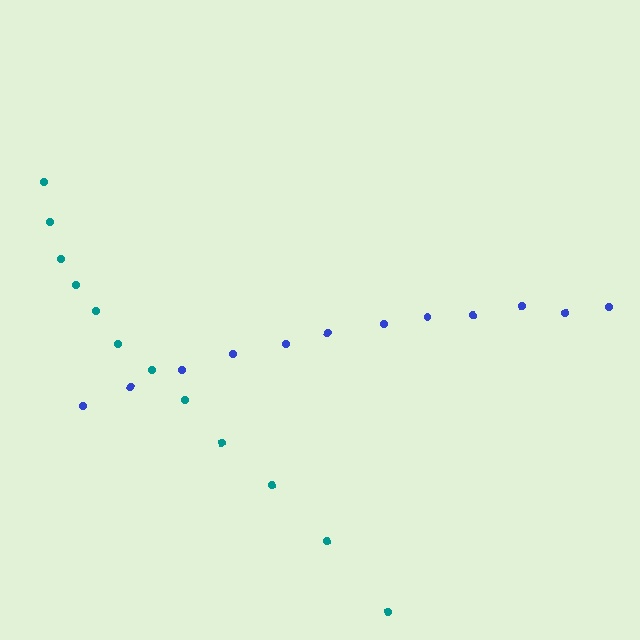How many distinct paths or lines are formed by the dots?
There are 2 distinct paths.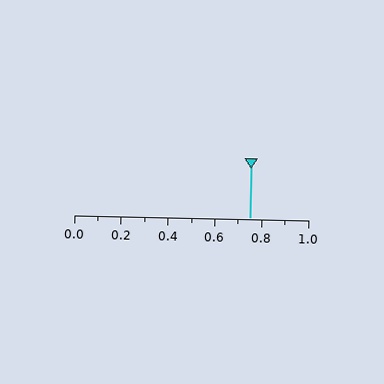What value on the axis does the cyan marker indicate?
The marker indicates approximately 0.75.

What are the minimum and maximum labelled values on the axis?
The axis runs from 0.0 to 1.0.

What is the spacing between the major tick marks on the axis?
The major ticks are spaced 0.2 apart.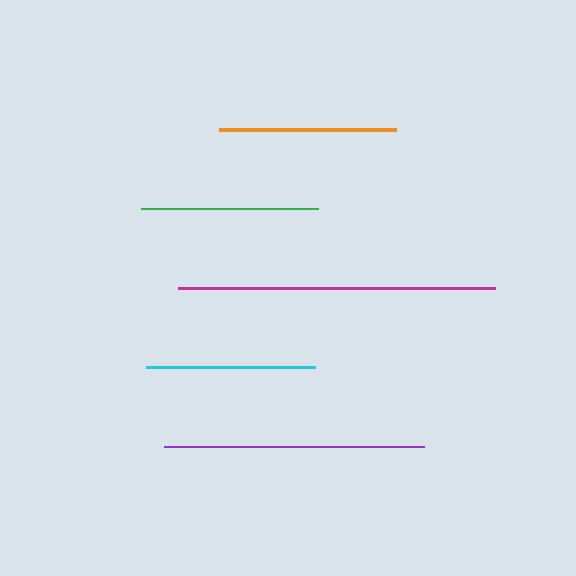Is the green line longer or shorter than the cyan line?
The green line is longer than the cyan line.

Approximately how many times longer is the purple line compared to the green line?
The purple line is approximately 1.5 times the length of the green line.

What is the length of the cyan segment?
The cyan segment is approximately 169 pixels long.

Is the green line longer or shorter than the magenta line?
The magenta line is longer than the green line.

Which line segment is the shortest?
The cyan line is the shortest at approximately 169 pixels.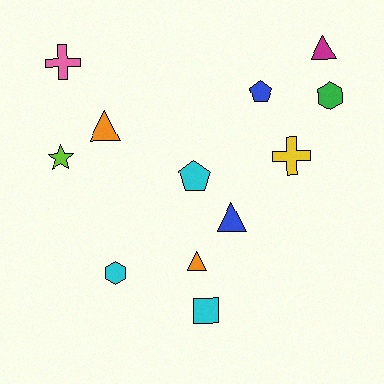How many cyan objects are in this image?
There are 3 cyan objects.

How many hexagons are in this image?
There are 2 hexagons.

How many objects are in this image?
There are 12 objects.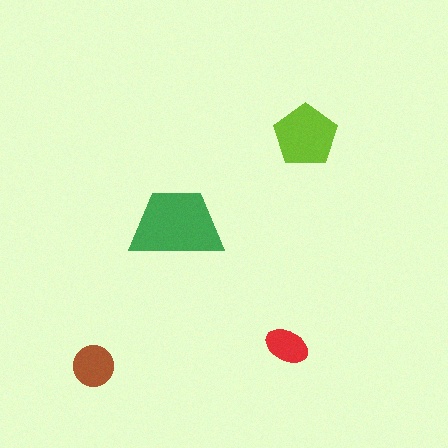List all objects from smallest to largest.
The red ellipse, the brown circle, the lime pentagon, the green trapezoid.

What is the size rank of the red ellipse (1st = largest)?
4th.